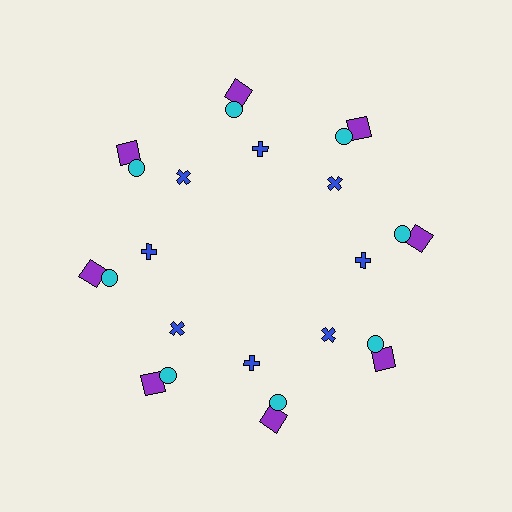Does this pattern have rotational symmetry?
Yes, this pattern has 8-fold rotational symmetry. It looks the same after rotating 45 degrees around the center.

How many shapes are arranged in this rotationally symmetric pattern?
There are 24 shapes, arranged in 8 groups of 3.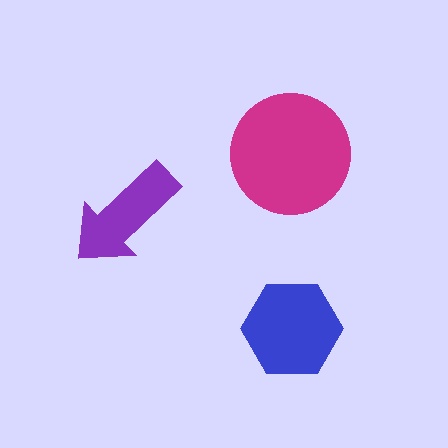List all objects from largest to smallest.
The magenta circle, the blue hexagon, the purple arrow.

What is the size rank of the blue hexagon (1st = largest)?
2nd.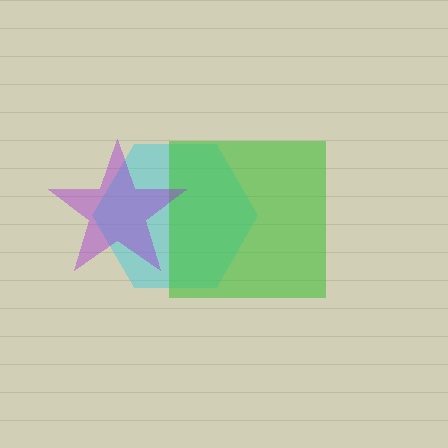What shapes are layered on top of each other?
The layered shapes are: a cyan hexagon, a green square, a purple star.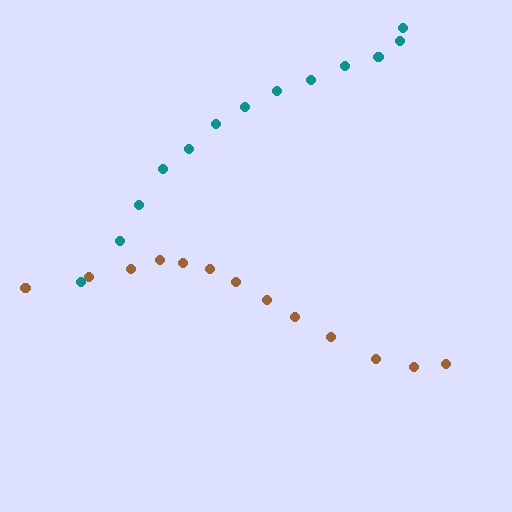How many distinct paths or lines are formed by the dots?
There are 2 distinct paths.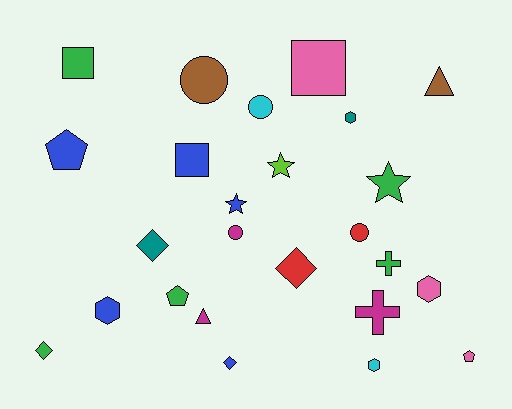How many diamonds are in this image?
There are 4 diamonds.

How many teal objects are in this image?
There are 2 teal objects.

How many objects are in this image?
There are 25 objects.